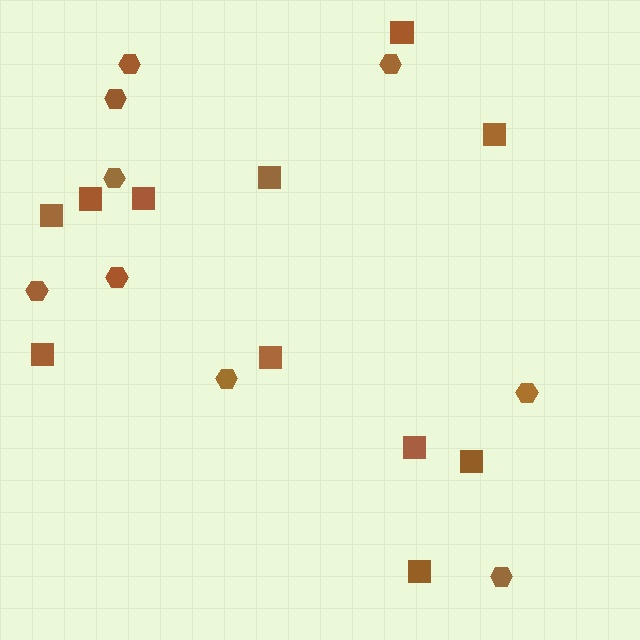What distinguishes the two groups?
There are 2 groups: one group of hexagons (9) and one group of squares (11).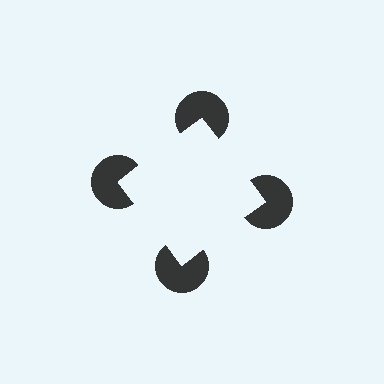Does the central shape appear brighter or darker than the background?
It typically appears slightly brighter than the background, even though no actual brightness change is drawn.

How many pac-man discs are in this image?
There are 4 — one at each vertex of the illusory square.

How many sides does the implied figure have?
4 sides.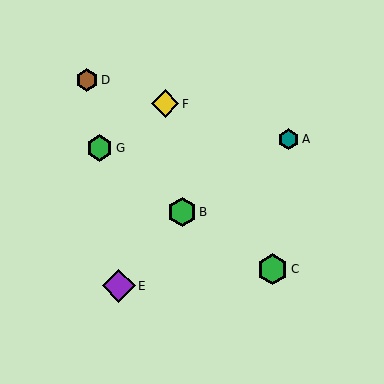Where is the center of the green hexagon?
The center of the green hexagon is at (182, 212).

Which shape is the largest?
The purple diamond (labeled E) is the largest.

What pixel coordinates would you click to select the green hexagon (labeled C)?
Click at (273, 269) to select the green hexagon C.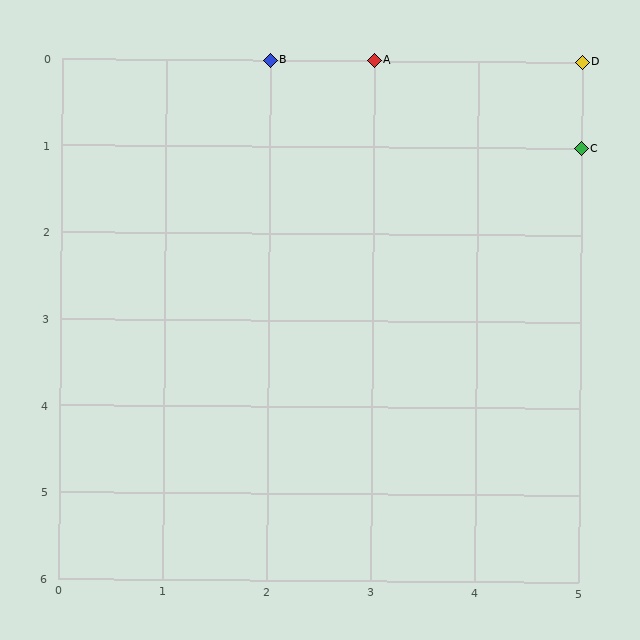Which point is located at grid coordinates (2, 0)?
Point B is at (2, 0).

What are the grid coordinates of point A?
Point A is at grid coordinates (3, 0).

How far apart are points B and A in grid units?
Points B and A are 1 column apart.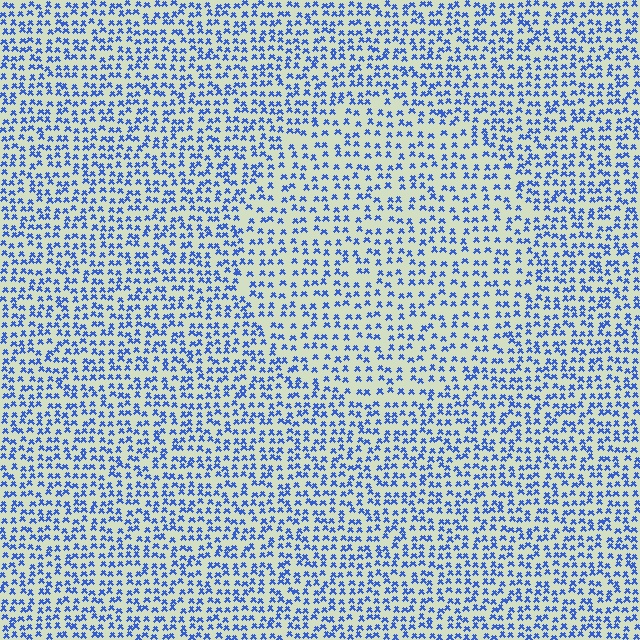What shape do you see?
I see a circle.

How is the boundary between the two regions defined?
The boundary is defined by a change in element density (approximately 1.4x ratio). All elements are the same color, size, and shape.